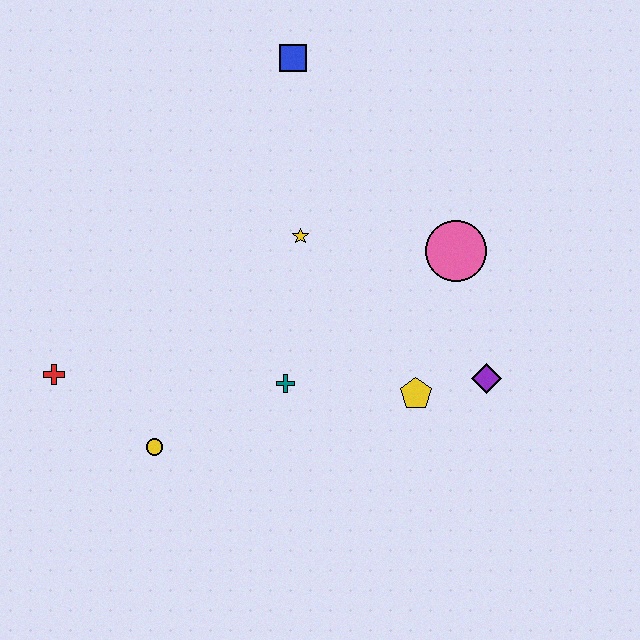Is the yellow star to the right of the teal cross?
Yes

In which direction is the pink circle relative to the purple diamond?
The pink circle is above the purple diamond.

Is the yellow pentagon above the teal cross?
No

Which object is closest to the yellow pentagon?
The purple diamond is closest to the yellow pentagon.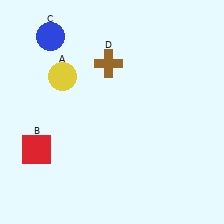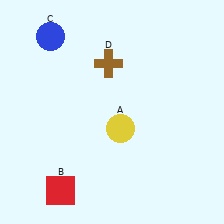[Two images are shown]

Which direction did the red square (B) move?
The red square (B) moved down.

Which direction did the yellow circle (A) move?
The yellow circle (A) moved right.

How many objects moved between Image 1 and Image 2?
2 objects moved between the two images.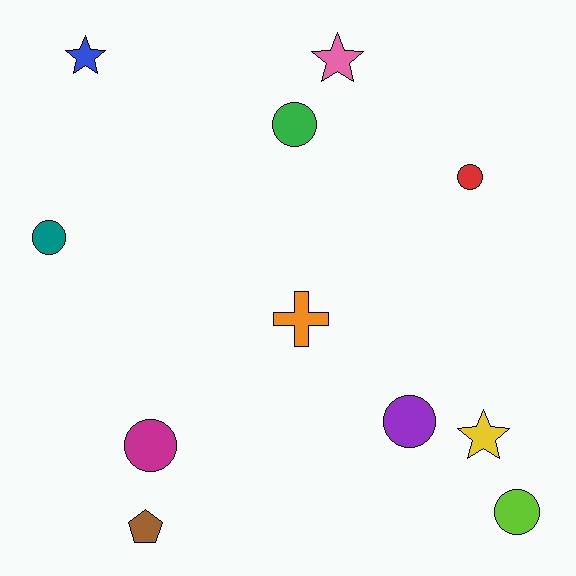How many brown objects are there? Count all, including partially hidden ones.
There is 1 brown object.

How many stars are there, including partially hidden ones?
There are 3 stars.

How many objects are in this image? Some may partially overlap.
There are 11 objects.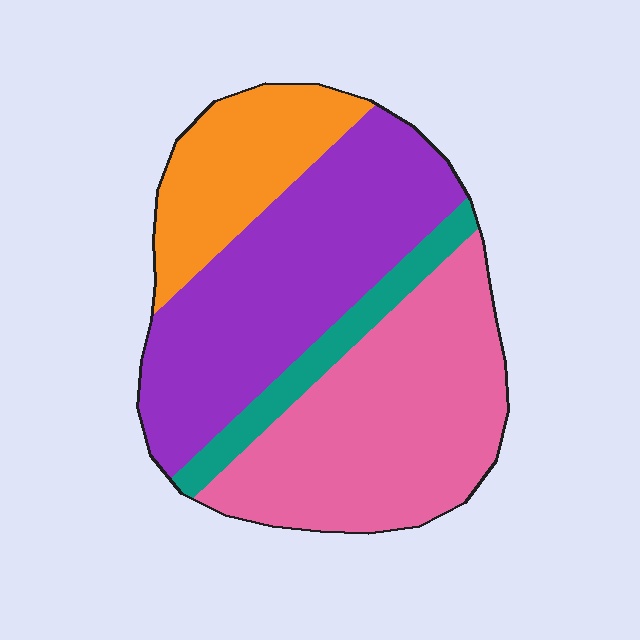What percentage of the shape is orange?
Orange takes up between a sixth and a third of the shape.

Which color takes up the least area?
Teal, at roughly 10%.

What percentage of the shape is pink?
Pink takes up between a third and a half of the shape.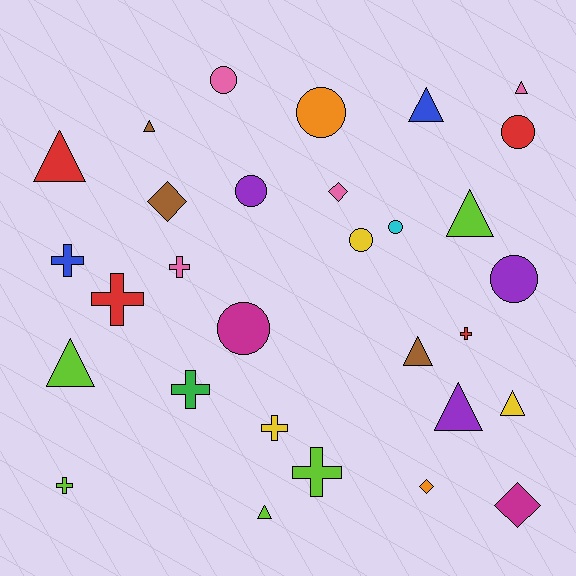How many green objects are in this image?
There is 1 green object.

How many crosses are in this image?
There are 8 crosses.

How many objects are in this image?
There are 30 objects.